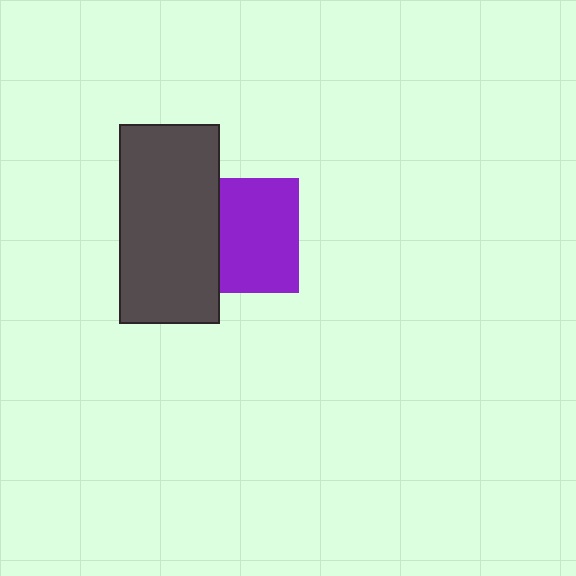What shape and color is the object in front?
The object in front is a dark gray rectangle.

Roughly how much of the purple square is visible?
Most of it is visible (roughly 69%).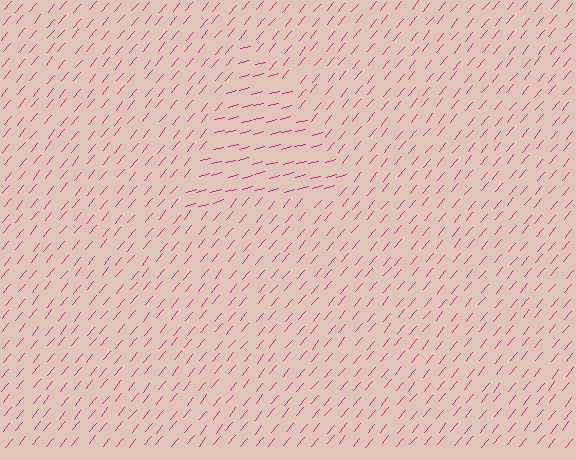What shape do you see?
I see a triangle.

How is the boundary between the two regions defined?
The boundary is defined purely by a change in line orientation (approximately 35 degrees difference). All lines are the same color and thickness.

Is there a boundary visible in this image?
Yes, there is a texture boundary formed by a change in line orientation.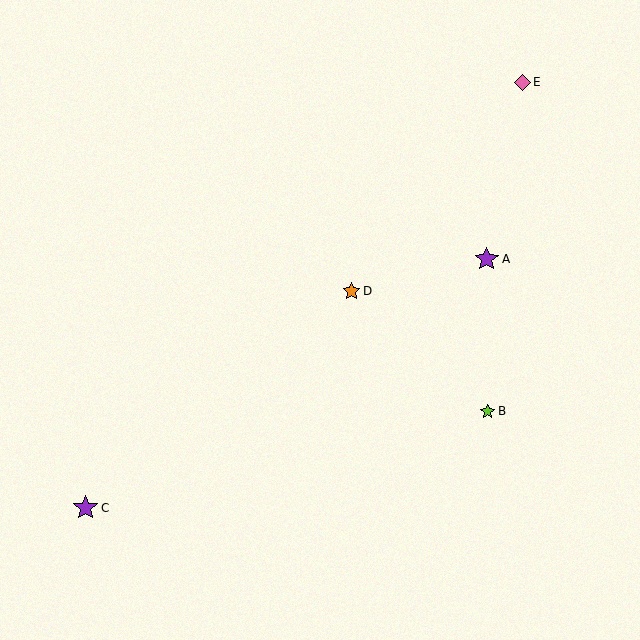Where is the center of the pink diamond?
The center of the pink diamond is at (522, 82).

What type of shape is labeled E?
Shape E is a pink diamond.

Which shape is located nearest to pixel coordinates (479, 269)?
The purple star (labeled A) at (487, 259) is nearest to that location.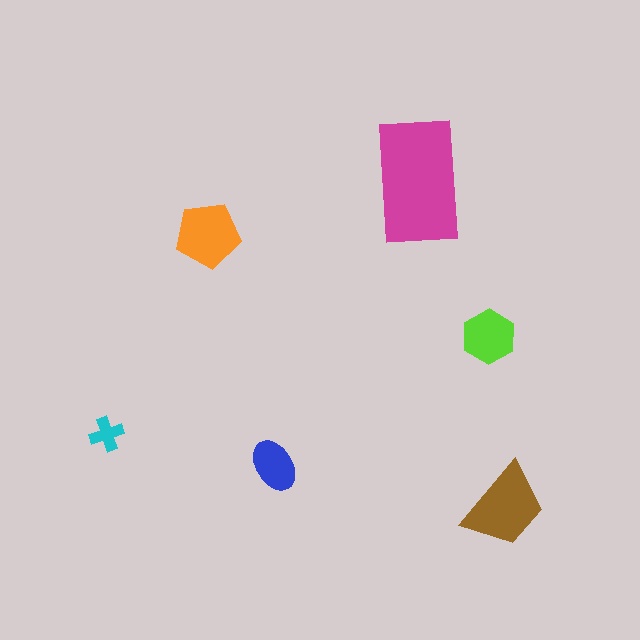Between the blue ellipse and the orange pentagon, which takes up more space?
The orange pentagon.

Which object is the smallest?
The cyan cross.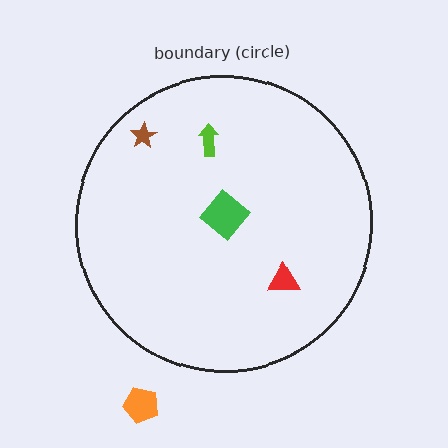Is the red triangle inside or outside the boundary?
Inside.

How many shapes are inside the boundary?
4 inside, 1 outside.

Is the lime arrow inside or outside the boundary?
Inside.